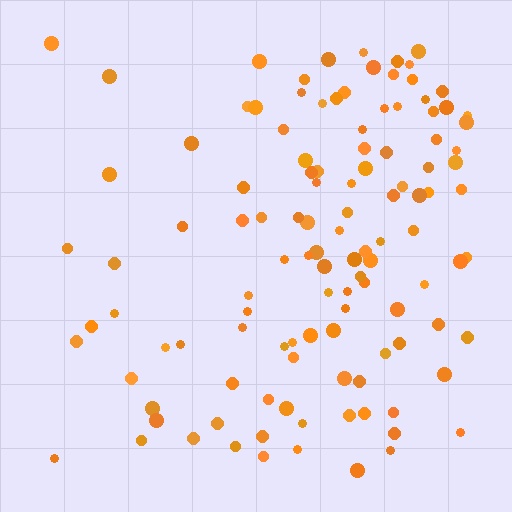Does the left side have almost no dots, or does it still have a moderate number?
Still a moderate number, just noticeably fewer than the right.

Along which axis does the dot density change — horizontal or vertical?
Horizontal.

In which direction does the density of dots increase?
From left to right, with the right side densest.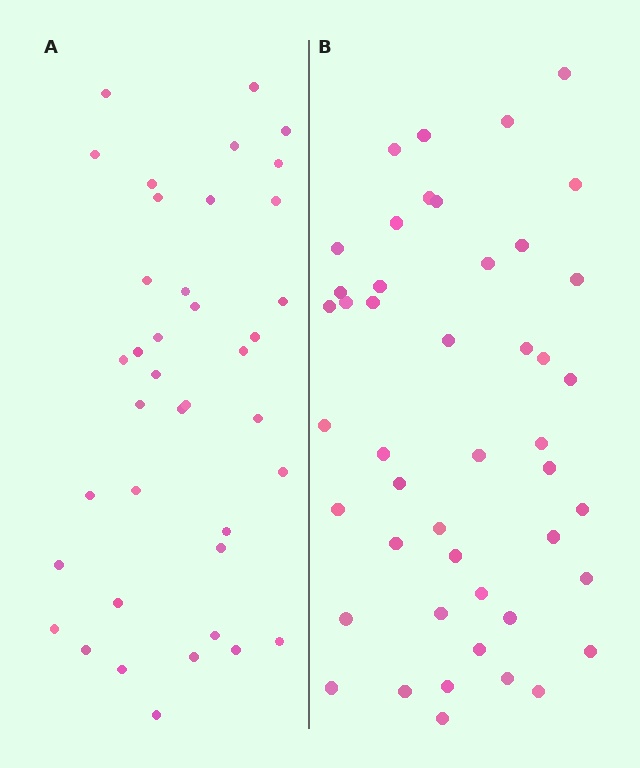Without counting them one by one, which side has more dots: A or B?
Region B (the right region) has more dots.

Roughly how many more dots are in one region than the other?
Region B has roughly 8 or so more dots than region A.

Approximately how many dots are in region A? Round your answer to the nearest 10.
About 40 dots. (The exact count is 39, which rounds to 40.)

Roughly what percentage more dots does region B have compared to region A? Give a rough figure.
About 20% more.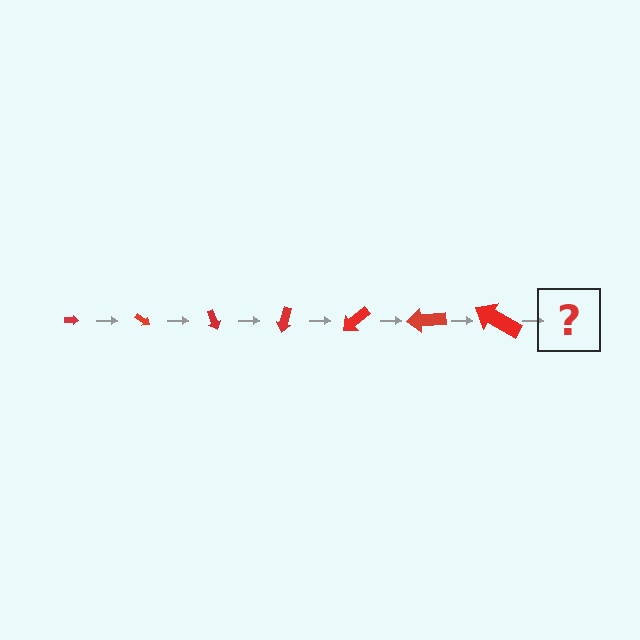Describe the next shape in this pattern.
It should be an arrow, larger than the previous one and rotated 245 degrees from the start.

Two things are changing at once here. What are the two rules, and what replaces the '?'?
The two rules are that the arrow grows larger each step and it rotates 35 degrees each step. The '?' should be an arrow, larger than the previous one and rotated 245 degrees from the start.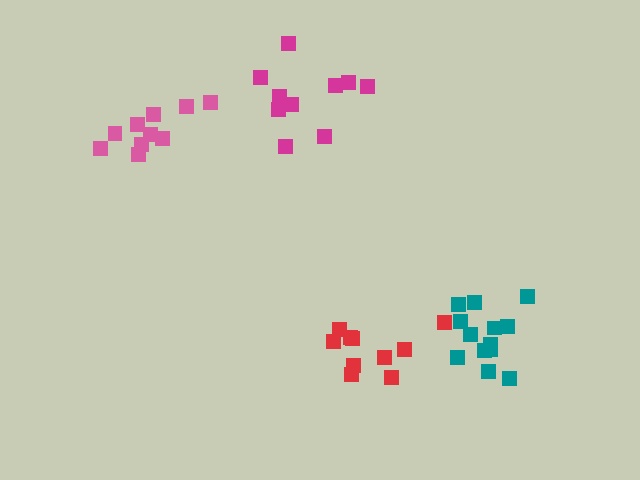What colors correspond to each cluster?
The clusters are colored: red, magenta, teal, pink.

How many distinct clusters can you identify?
There are 4 distinct clusters.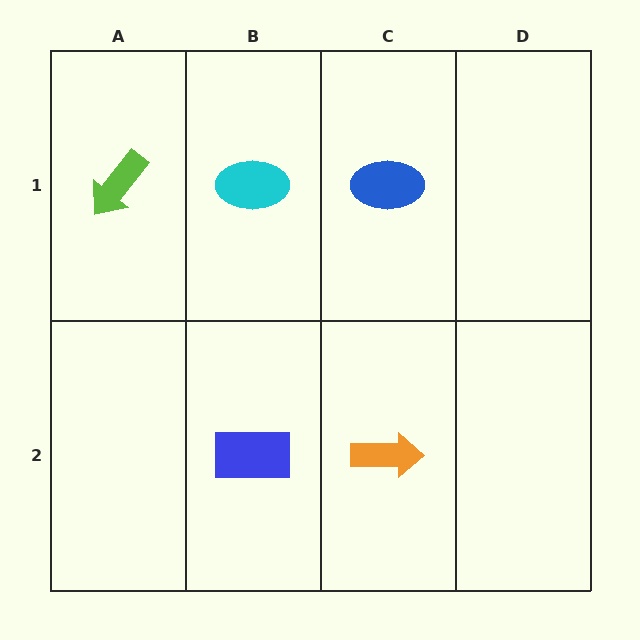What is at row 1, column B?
A cyan ellipse.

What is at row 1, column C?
A blue ellipse.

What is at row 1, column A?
A lime arrow.